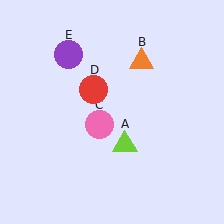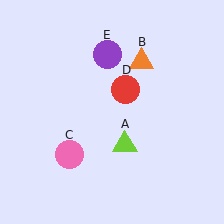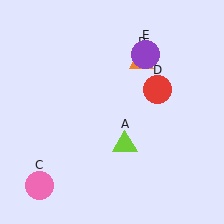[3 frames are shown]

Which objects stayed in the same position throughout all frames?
Lime triangle (object A) and orange triangle (object B) remained stationary.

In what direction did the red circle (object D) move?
The red circle (object D) moved right.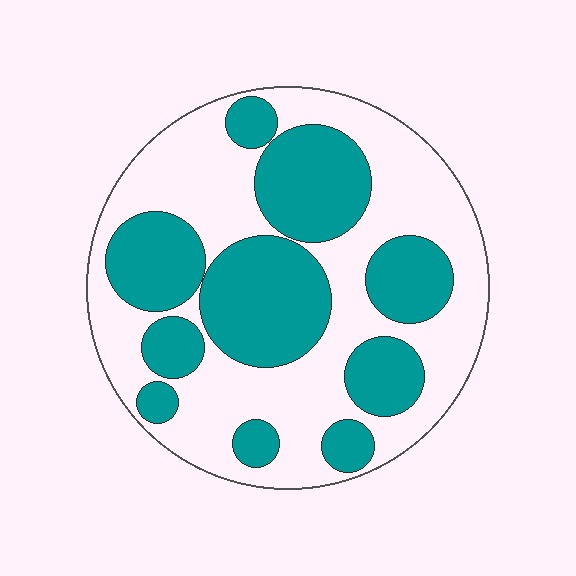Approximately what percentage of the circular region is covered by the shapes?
Approximately 45%.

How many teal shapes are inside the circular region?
10.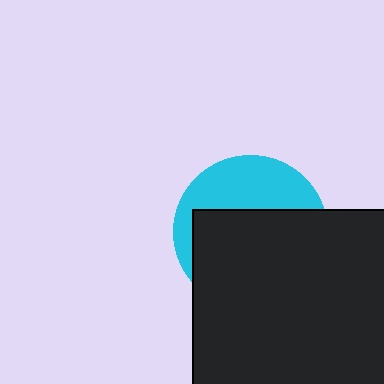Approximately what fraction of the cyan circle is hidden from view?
Roughly 63% of the cyan circle is hidden behind the black square.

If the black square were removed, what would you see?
You would see the complete cyan circle.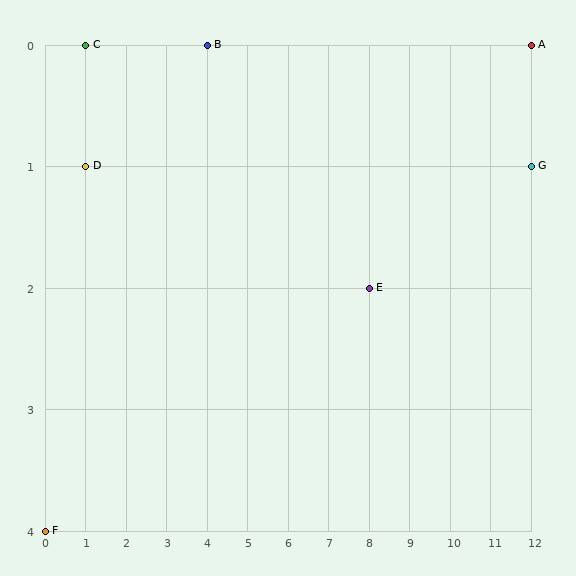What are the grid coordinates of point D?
Point D is at grid coordinates (1, 1).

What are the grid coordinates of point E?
Point E is at grid coordinates (8, 2).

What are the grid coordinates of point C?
Point C is at grid coordinates (1, 0).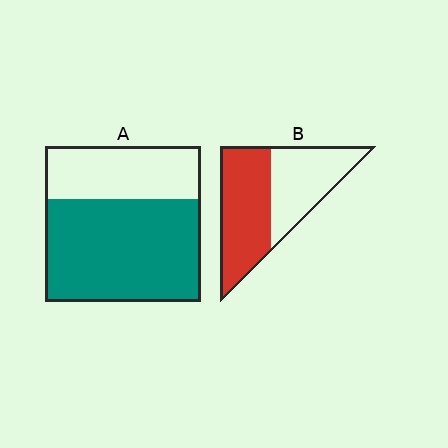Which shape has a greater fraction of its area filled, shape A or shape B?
Shape A.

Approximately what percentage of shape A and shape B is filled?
A is approximately 65% and B is approximately 55%.